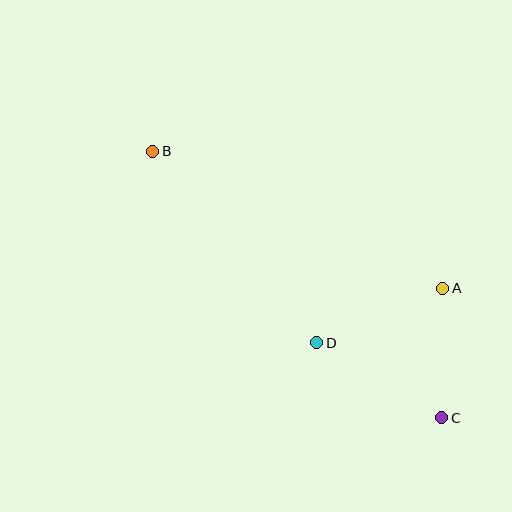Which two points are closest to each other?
Points A and C are closest to each other.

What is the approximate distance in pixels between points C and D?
The distance between C and D is approximately 146 pixels.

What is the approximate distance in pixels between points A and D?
The distance between A and D is approximately 137 pixels.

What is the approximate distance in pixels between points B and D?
The distance between B and D is approximately 252 pixels.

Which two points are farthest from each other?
Points B and C are farthest from each other.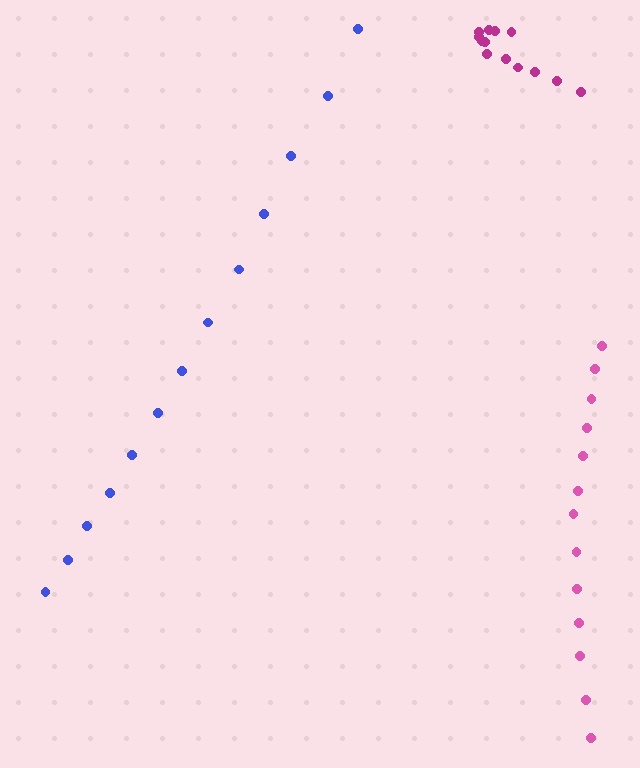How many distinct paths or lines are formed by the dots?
There are 3 distinct paths.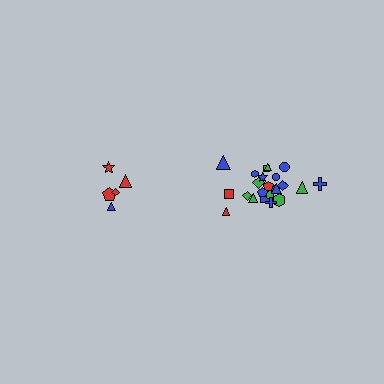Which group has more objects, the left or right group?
The right group.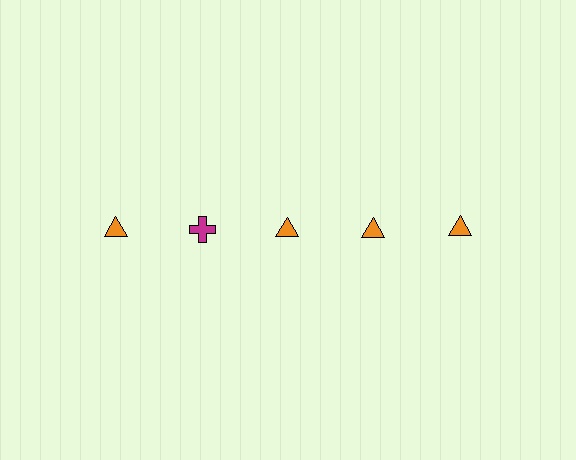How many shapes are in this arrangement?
There are 5 shapes arranged in a grid pattern.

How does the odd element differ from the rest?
It differs in both color (magenta instead of orange) and shape (cross instead of triangle).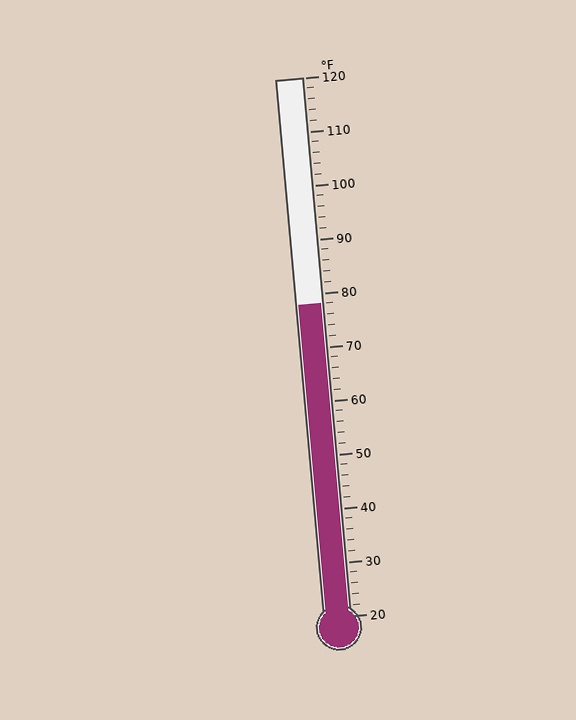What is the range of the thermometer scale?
The thermometer scale ranges from 20°F to 120°F.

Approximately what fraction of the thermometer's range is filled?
The thermometer is filled to approximately 60% of its range.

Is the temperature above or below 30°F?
The temperature is above 30°F.